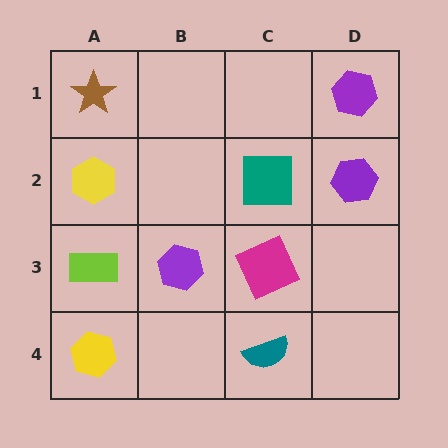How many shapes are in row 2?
3 shapes.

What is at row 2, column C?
A teal square.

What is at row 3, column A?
A lime rectangle.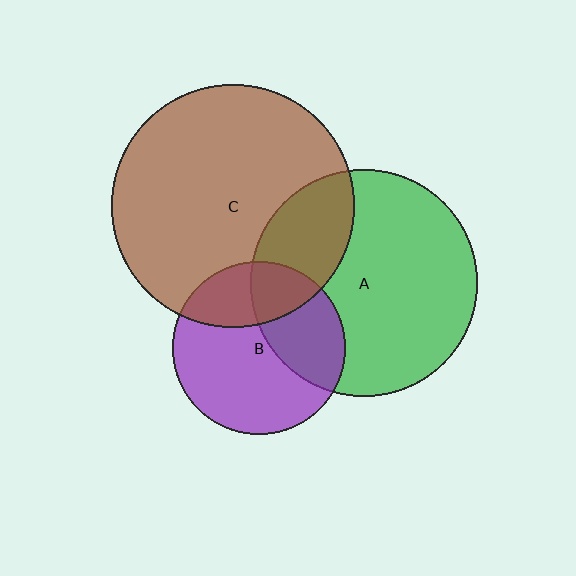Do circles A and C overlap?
Yes.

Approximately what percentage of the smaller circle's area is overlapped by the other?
Approximately 25%.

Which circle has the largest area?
Circle C (brown).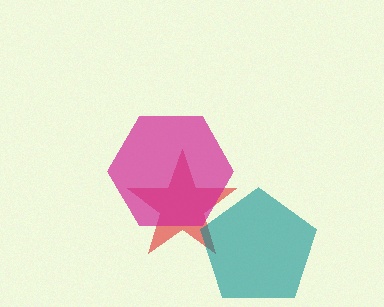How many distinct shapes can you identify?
There are 3 distinct shapes: a red star, a teal pentagon, a magenta hexagon.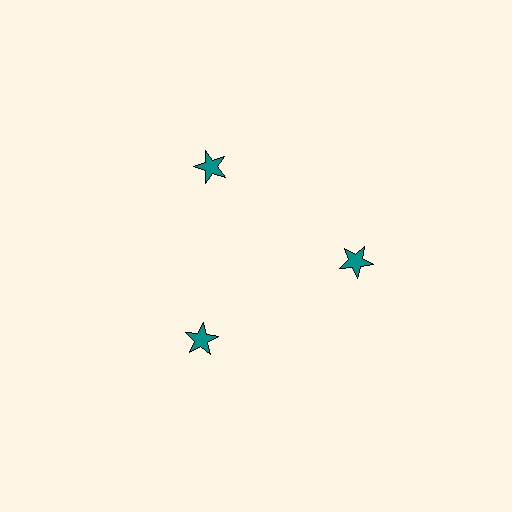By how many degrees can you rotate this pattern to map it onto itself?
The pattern maps onto itself every 120 degrees of rotation.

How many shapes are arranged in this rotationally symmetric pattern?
There are 3 shapes, arranged in 3 groups of 1.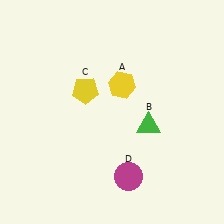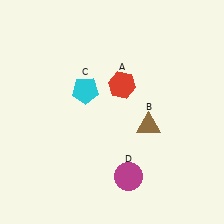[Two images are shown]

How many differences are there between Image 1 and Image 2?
There are 3 differences between the two images.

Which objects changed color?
A changed from yellow to red. B changed from green to brown. C changed from yellow to cyan.